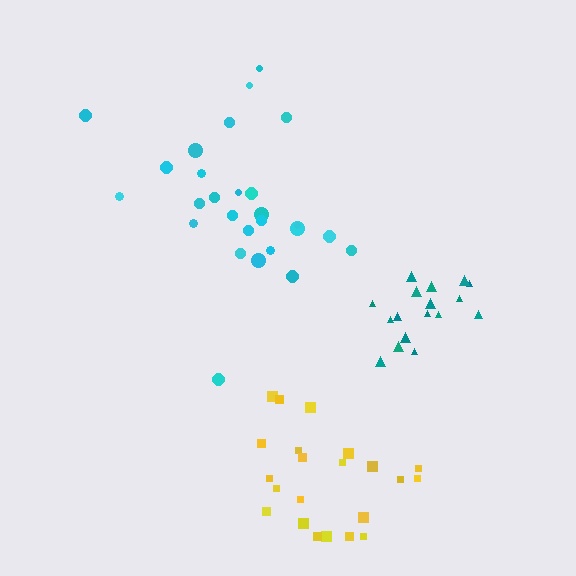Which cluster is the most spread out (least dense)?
Cyan.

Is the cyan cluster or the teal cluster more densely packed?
Teal.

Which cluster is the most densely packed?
Teal.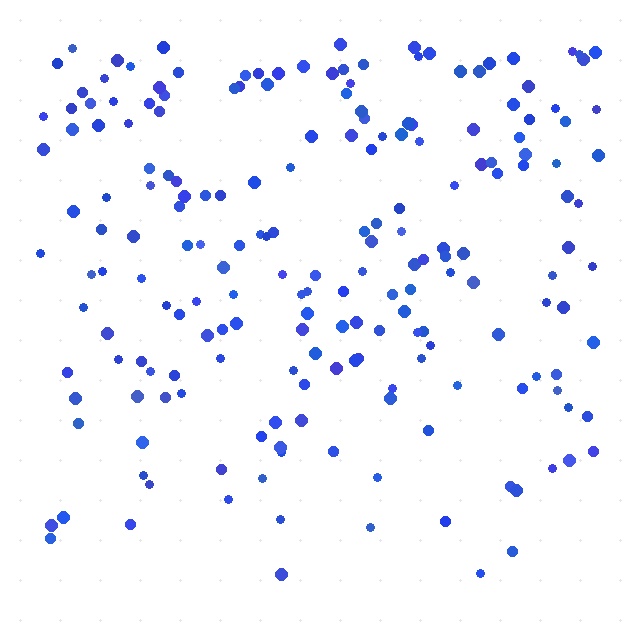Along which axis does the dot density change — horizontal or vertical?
Vertical.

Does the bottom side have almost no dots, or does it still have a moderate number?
Still a moderate number, just noticeably fewer than the top.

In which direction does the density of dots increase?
From bottom to top, with the top side densest.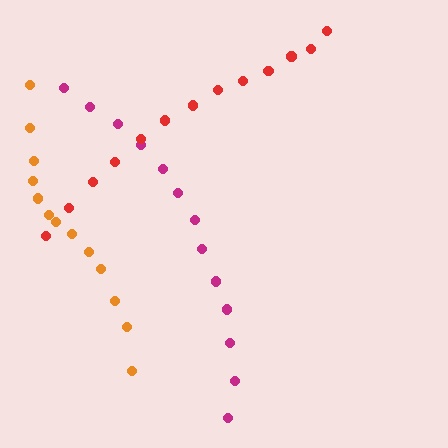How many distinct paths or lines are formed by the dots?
There are 3 distinct paths.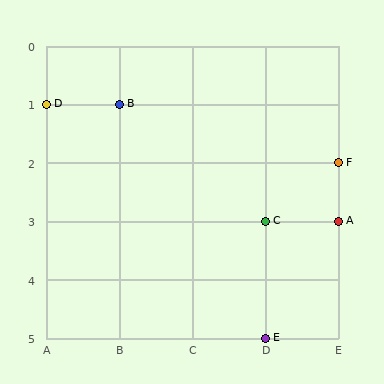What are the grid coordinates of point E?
Point E is at grid coordinates (D, 5).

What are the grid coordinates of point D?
Point D is at grid coordinates (A, 1).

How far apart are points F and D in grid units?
Points F and D are 4 columns and 1 row apart (about 4.1 grid units diagonally).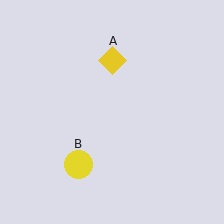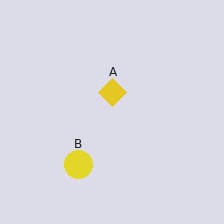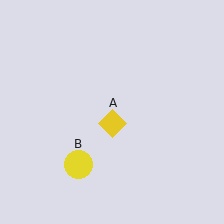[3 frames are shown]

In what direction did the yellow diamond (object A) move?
The yellow diamond (object A) moved down.